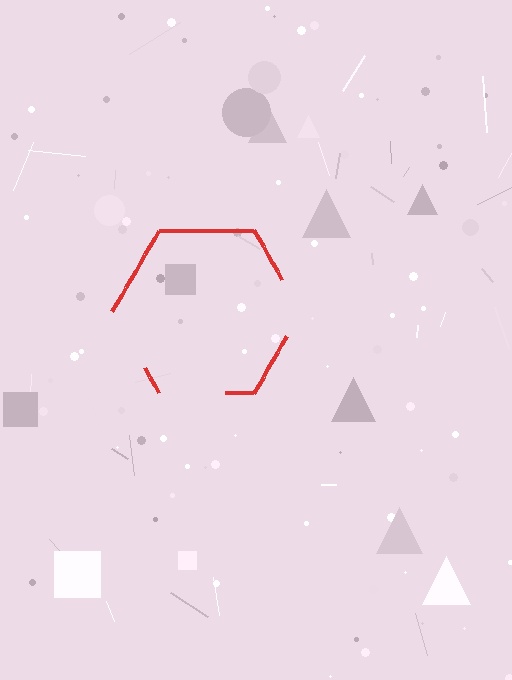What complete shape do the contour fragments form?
The contour fragments form a hexagon.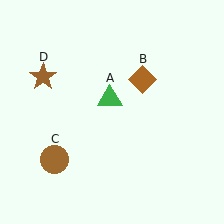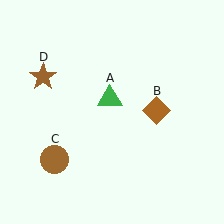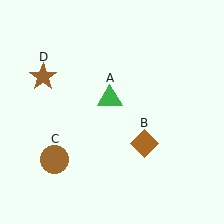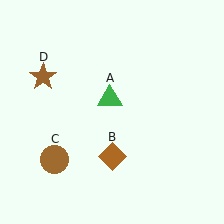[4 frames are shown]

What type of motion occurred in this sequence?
The brown diamond (object B) rotated clockwise around the center of the scene.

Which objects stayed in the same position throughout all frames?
Green triangle (object A) and brown circle (object C) and brown star (object D) remained stationary.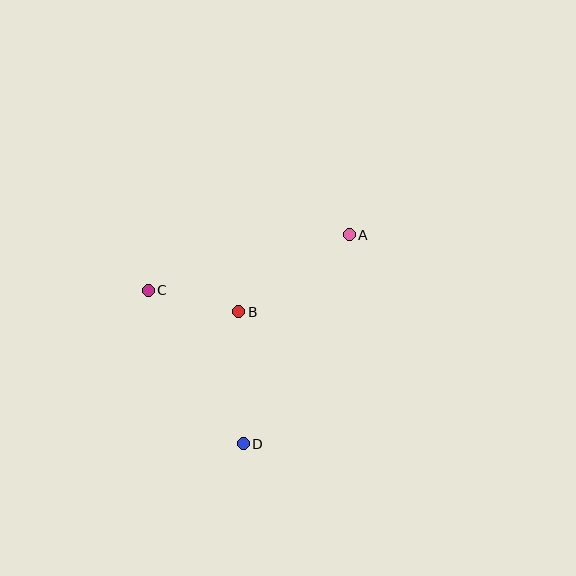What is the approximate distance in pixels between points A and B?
The distance between A and B is approximately 135 pixels.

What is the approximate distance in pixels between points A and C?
The distance between A and C is approximately 208 pixels.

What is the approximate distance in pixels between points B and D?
The distance between B and D is approximately 132 pixels.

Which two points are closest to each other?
Points B and C are closest to each other.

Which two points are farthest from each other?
Points A and D are farthest from each other.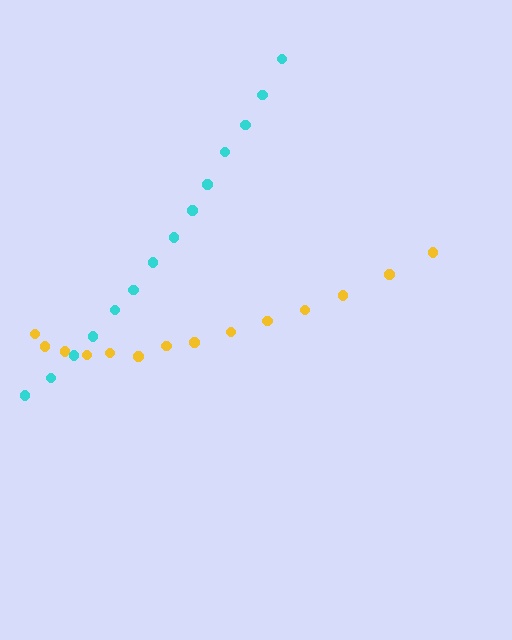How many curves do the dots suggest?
There are 2 distinct paths.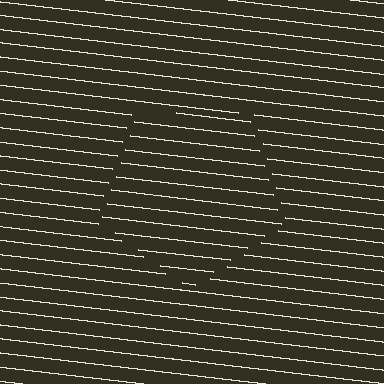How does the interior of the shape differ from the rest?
The interior of the shape contains the same grating, shifted by half a period — the contour is defined by the phase discontinuity where line-ends from the inner and outer gratings abut.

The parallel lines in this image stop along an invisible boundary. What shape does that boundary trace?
An illusory pentagon. The interior of the shape contains the same grating, shifted by half a period — the contour is defined by the phase discontinuity where line-ends from the inner and outer gratings abut.